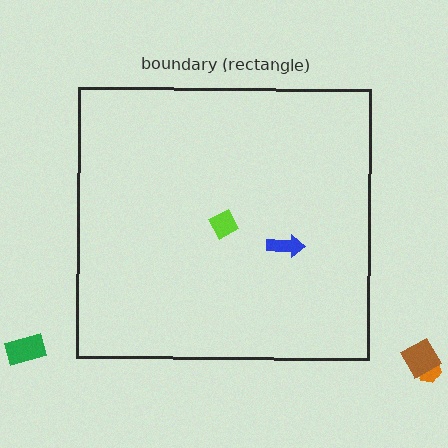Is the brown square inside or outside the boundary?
Outside.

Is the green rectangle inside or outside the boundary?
Outside.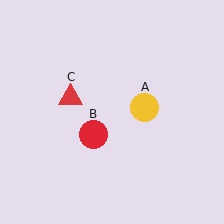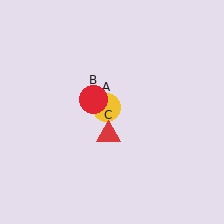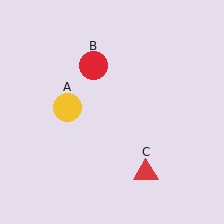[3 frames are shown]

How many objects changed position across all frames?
3 objects changed position: yellow circle (object A), red circle (object B), red triangle (object C).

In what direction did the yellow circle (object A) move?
The yellow circle (object A) moved left.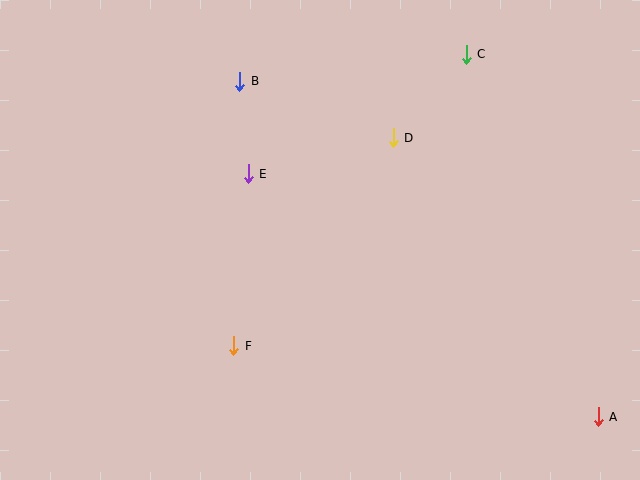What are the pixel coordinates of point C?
Point C is at (466, 54).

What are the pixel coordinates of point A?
Point A is at (598, 417).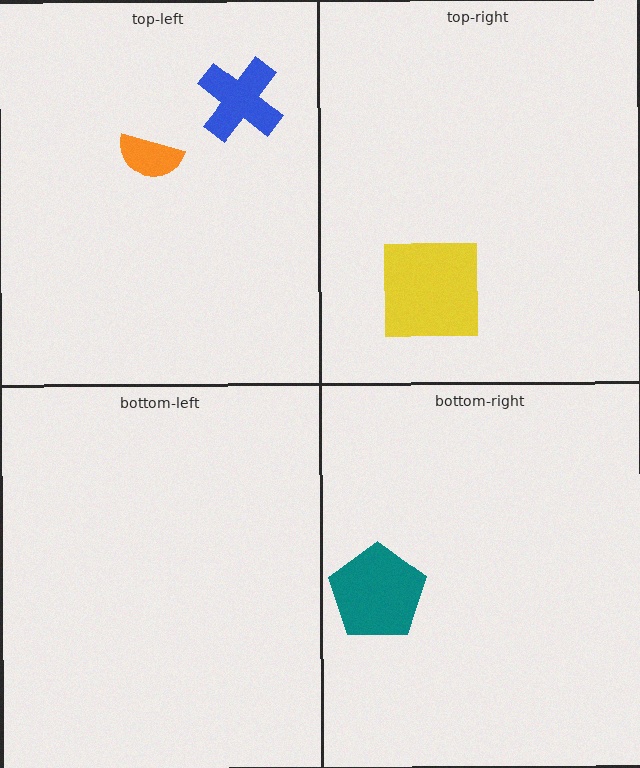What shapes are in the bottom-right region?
The teal pentagon.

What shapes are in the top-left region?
The blue cross, the orange semicircle.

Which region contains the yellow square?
The top-right region.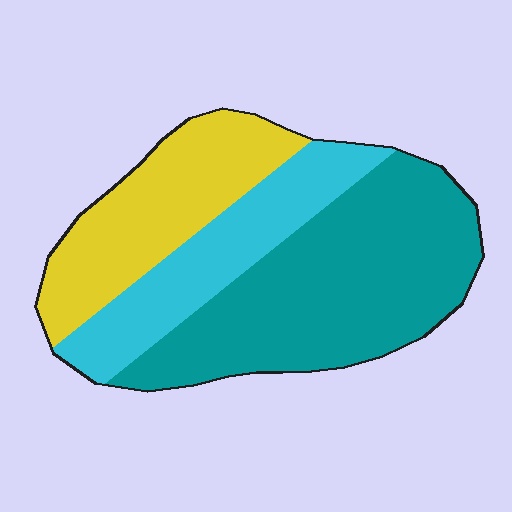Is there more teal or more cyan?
Teal.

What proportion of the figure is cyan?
Cyan covers roughly 25% of the figure.